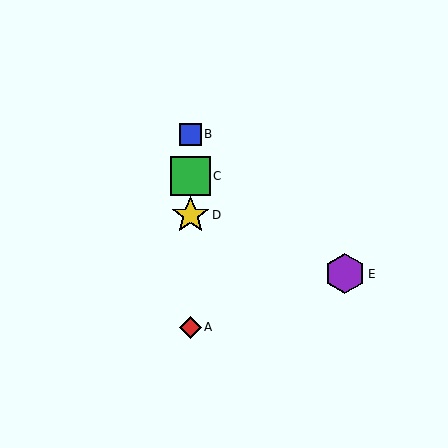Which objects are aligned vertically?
Objects A, B, C, D are aligned vertically.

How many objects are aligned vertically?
4 objects (A, B, C, D) are aligned vertically.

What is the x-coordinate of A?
Object A is at x≈190.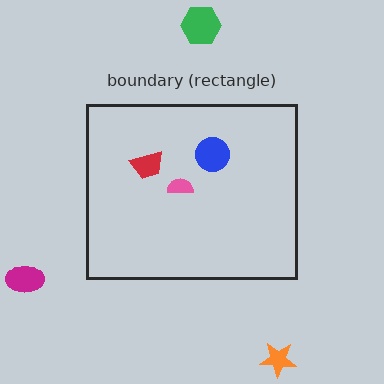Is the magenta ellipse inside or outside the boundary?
Outside.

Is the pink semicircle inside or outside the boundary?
Inside.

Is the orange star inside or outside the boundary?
Outside.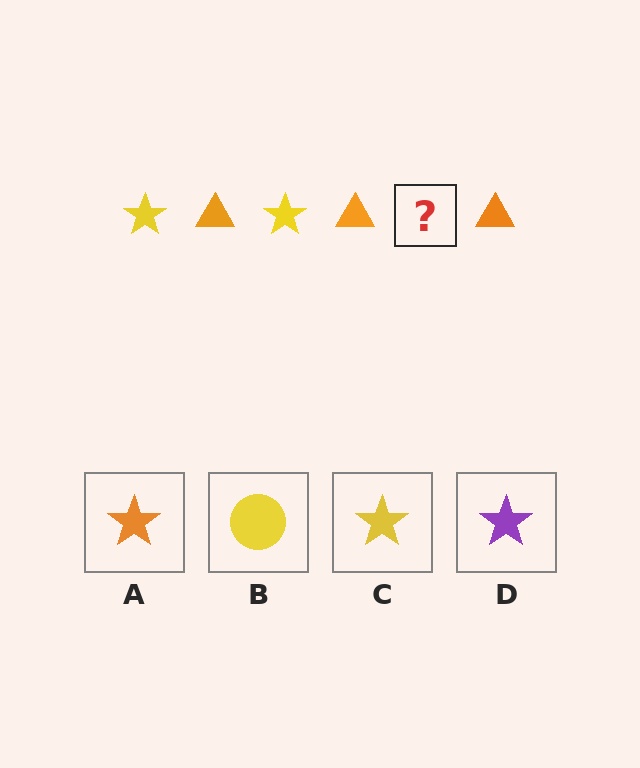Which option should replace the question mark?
Option C.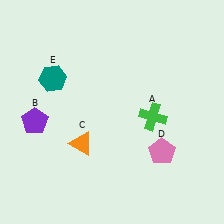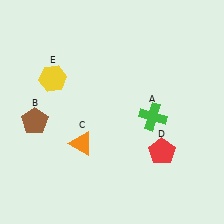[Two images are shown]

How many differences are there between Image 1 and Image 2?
There are 3 differences between the two images.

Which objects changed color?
B changed from purple to brown. D changed from pink to red. E changed from teal to yellow.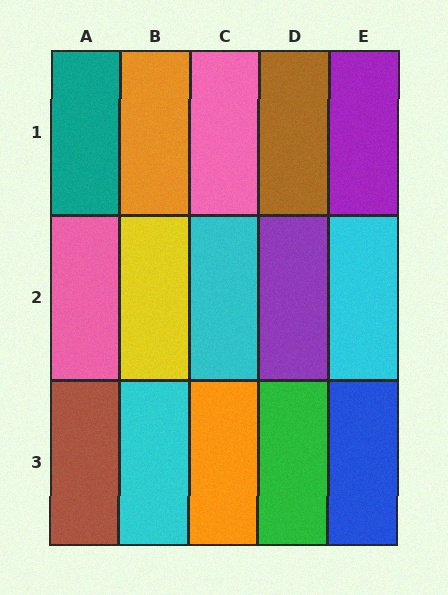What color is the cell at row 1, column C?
Pink.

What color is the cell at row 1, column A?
Teal.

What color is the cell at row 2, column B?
Yellow.